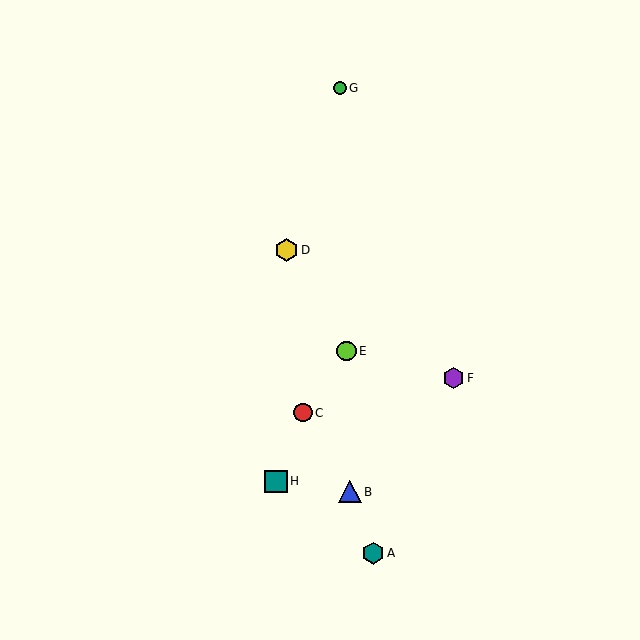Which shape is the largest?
The yellow hexagon (labeled D) is the largest.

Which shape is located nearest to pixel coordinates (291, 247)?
The yellow hexagon (labeled D) at (287, 250) is nearest to that location.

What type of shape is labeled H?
Shape H is a teal square.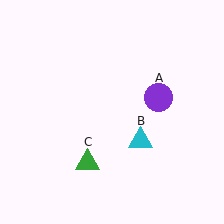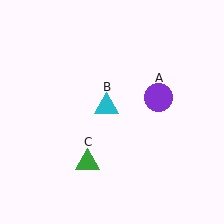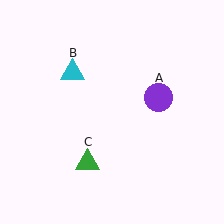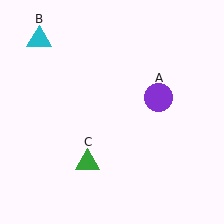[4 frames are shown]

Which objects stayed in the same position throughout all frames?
Purple circle (object A) and green triangle (object C) remained stationary.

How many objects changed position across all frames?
1 object changed position: cyan triangle (object B).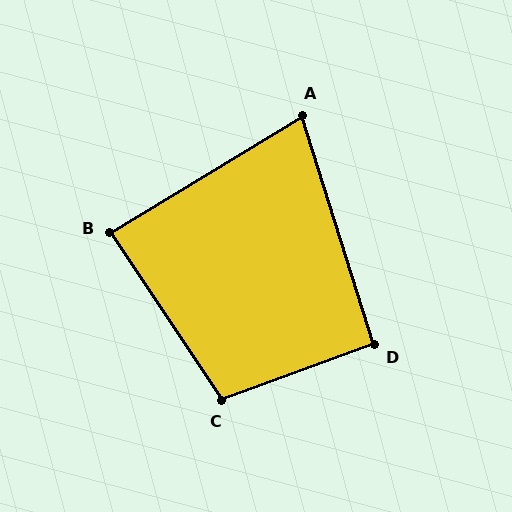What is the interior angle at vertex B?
Approximately 88 degrees (approximately right).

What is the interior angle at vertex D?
Approximately 92 degrees (approximately right).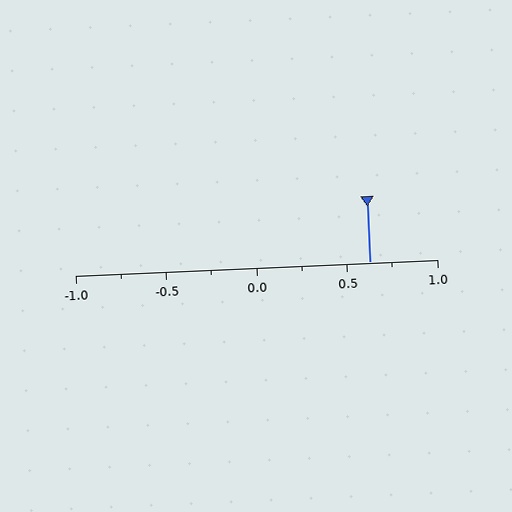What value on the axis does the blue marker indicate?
The marker indicates approximately 0.62.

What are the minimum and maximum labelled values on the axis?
The axis runs from -1.0 to 1.0.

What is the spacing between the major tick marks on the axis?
The major ticks are spaced 0.5 apart.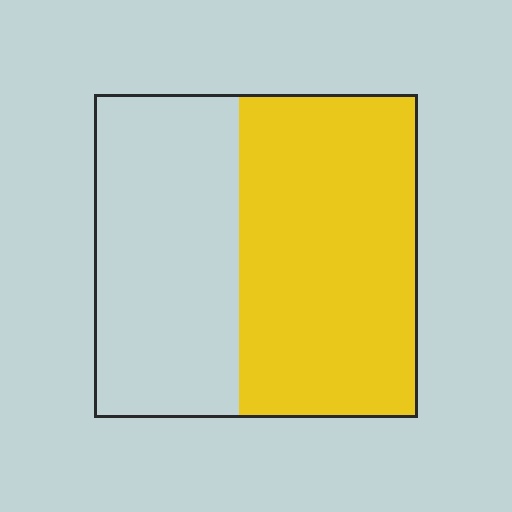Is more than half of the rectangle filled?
Yes.